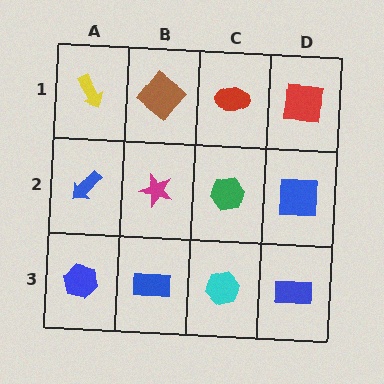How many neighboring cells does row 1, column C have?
3.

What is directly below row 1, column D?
A blue square.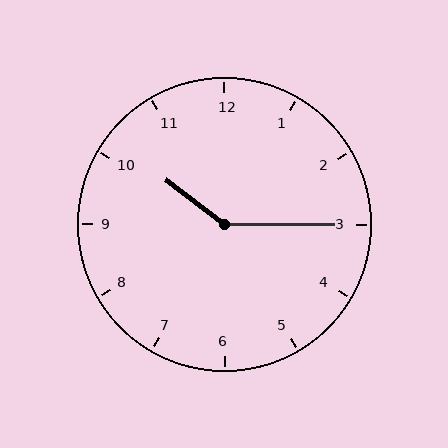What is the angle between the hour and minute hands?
Approximately 142 degrees.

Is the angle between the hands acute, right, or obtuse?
It is obtuse.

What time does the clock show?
10:15.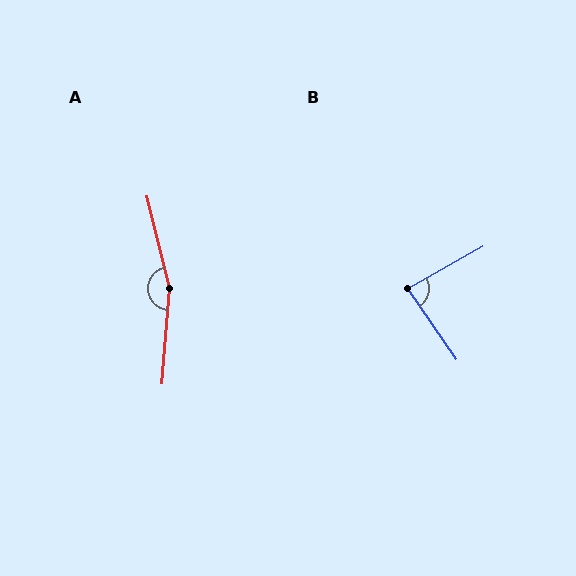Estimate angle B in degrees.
Approximately 85 degrees.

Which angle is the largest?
A, at approximately 162 degrees.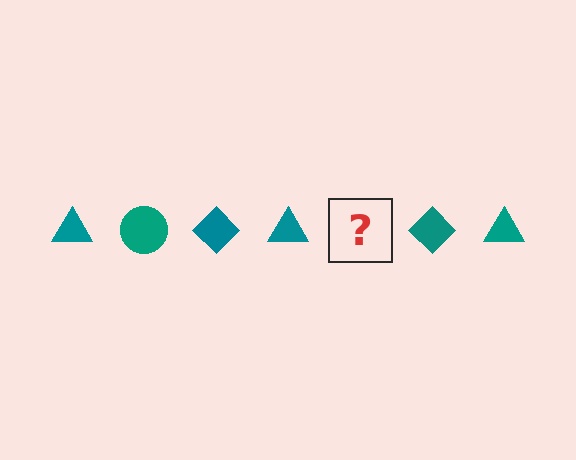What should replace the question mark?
The question mark should be replaced with a teal circle.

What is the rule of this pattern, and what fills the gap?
The rule is that the pattern cycles through triangle, circle, diamond shapes in teal. The gap should be filled with a teal circle.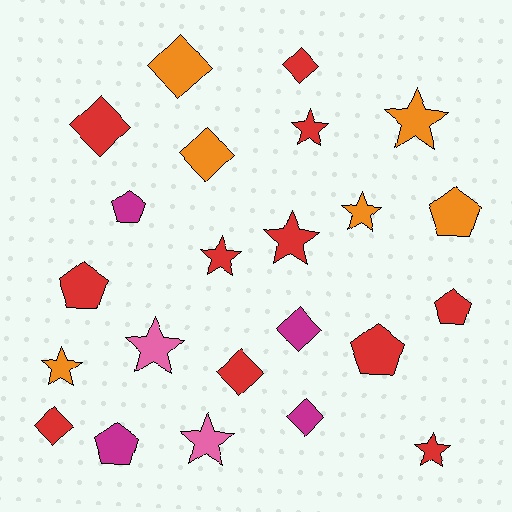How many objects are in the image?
There are 23 objects.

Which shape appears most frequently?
Star, with 9 objects.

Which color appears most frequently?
Red, with 11 objects.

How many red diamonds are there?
There are 4 red diamonds.